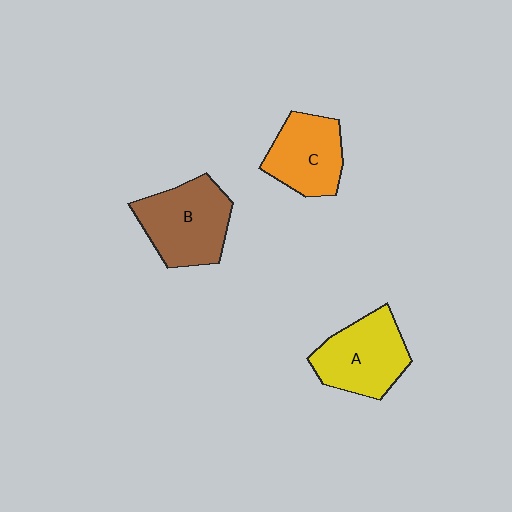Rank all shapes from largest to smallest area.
From largest to smallest: B (brown), A (yellow), C (orange).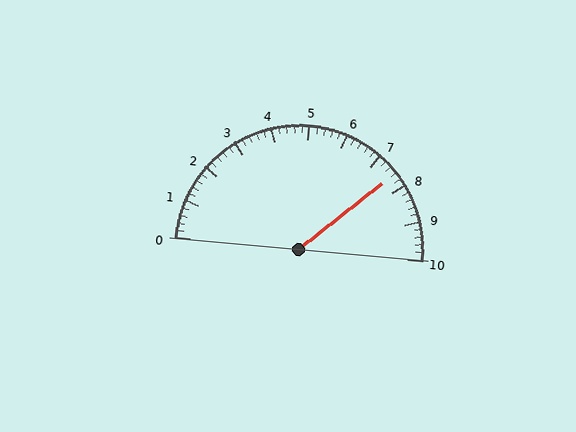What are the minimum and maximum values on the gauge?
The gauge ranges from 0 to 10.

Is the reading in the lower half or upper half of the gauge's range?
The reading is in the upper half of the range (0 to 10).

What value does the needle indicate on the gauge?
The needle indicates approximately 7.6.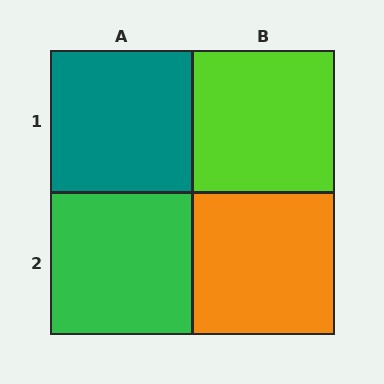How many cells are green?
1 cell is green.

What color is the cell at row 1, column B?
Lime.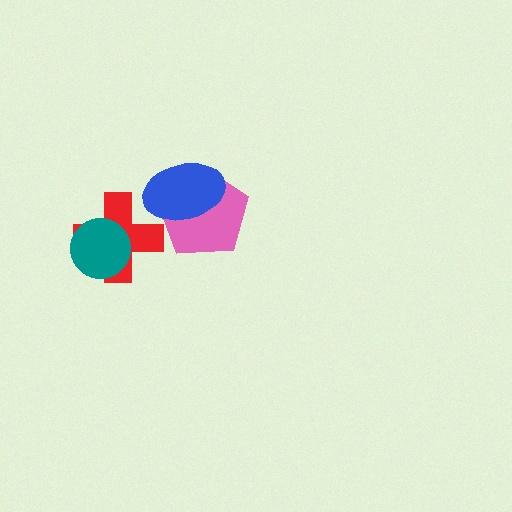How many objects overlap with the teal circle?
1 object overlaps with the teal circle.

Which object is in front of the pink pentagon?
The blue ellipse is in front of the pink pentagon.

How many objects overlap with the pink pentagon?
1 object overlaps with the pink pentagon.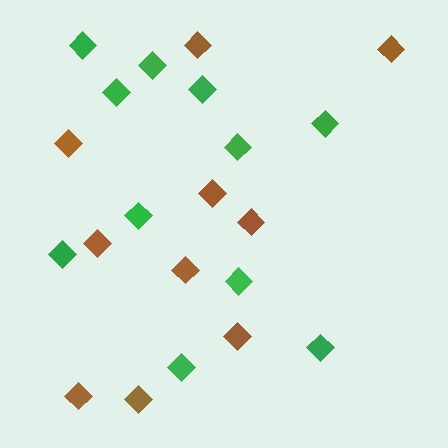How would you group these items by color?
There are 2 groups: one group of brown diamonds (10) and one group of green diamonds (11).